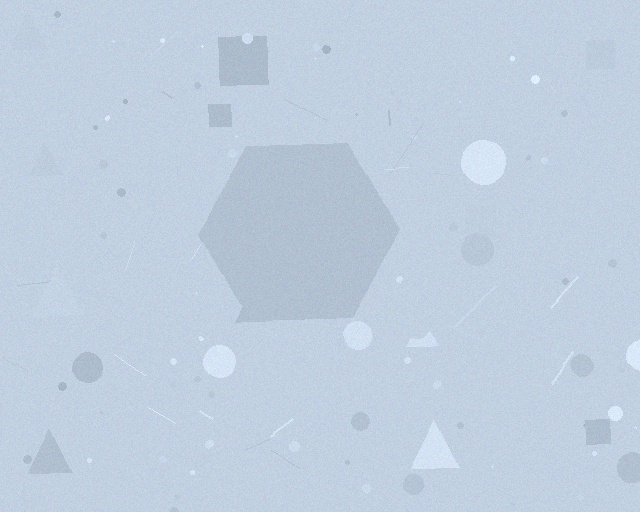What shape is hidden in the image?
A hexagon is hidden in the image.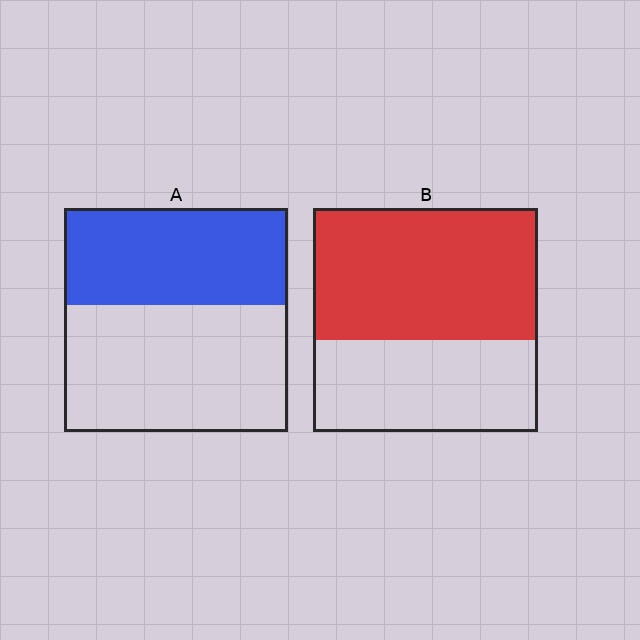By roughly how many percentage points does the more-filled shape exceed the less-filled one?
By roughly 15 percentage points (B over A).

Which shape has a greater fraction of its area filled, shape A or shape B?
Shape B.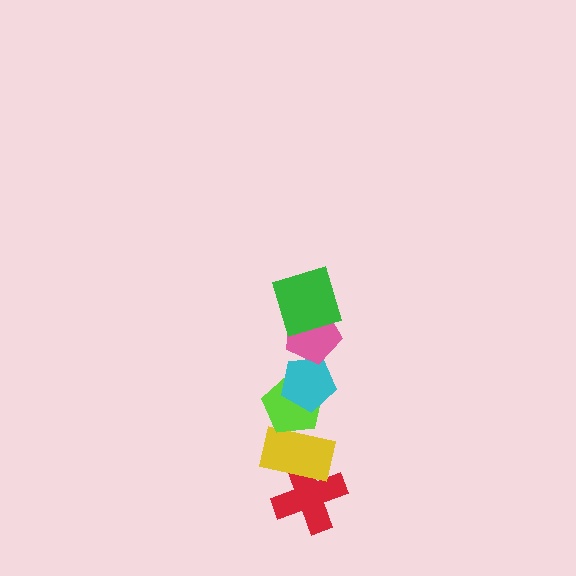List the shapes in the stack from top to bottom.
From top to bottom: the green square, the pink pentagon, the cyan pentagon, the lime pentagon, the yellow rectangle, the red cross.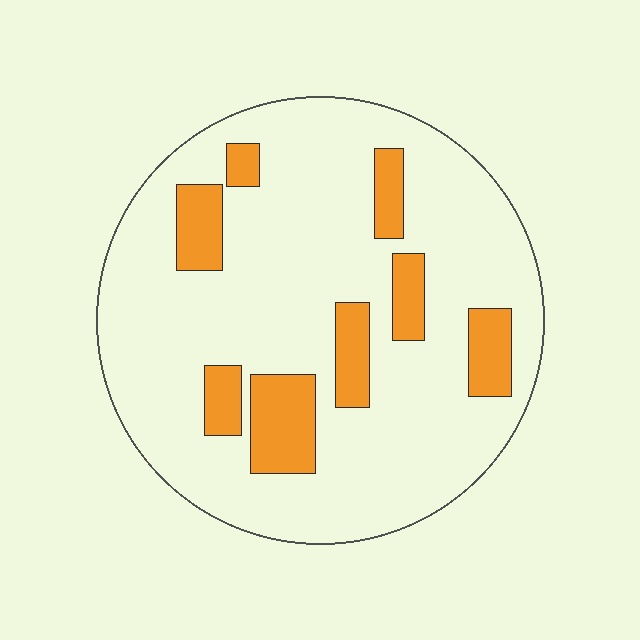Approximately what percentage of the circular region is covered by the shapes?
Approximately 20%.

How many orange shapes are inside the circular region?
8.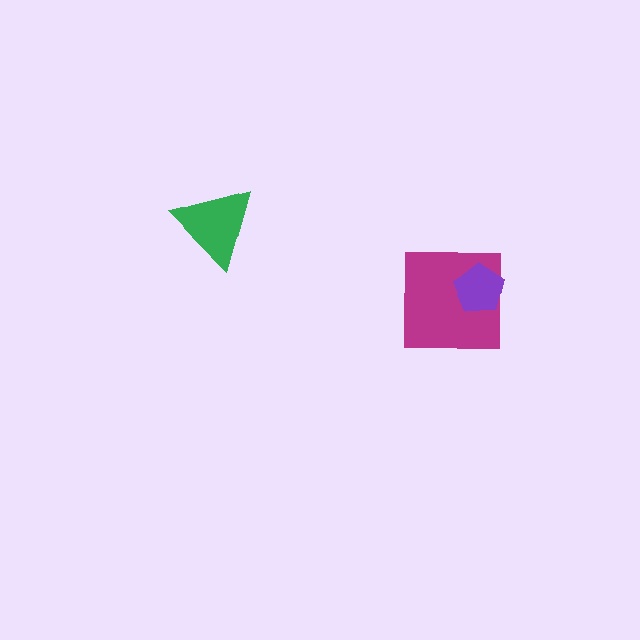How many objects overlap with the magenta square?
1 object overlaps with the magenta square.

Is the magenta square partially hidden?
Yes, it is partially covered by another shape.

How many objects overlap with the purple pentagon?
1 object overlaps with the purple pentagon.